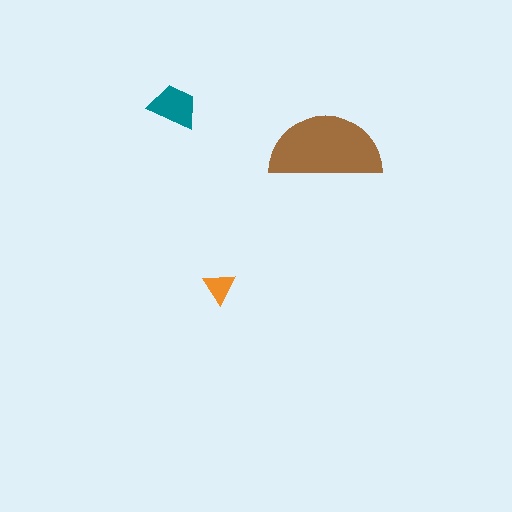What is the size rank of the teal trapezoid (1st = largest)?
2nd.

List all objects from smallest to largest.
The orange triangle, the teal trapezoid, the brown semicircle.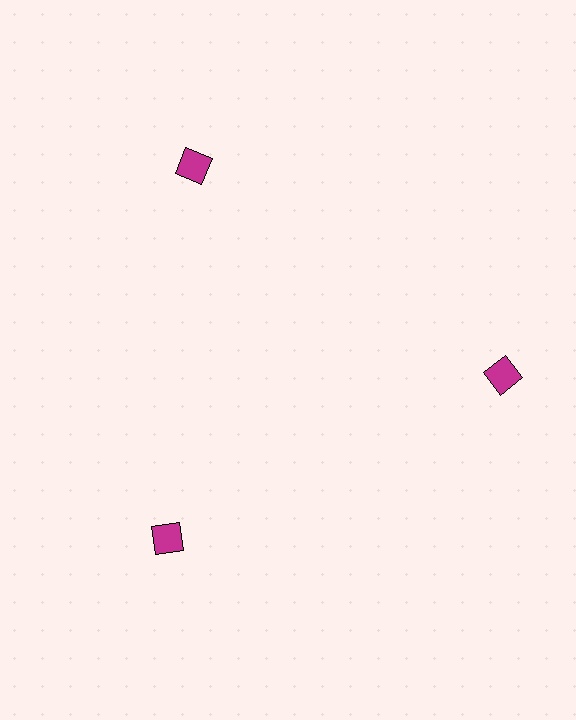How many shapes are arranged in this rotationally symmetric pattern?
There are 3 shapes, arranged in 3 groups of 1.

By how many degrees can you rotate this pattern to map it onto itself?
The pattern maps onto itself every 120 degrees of rotation.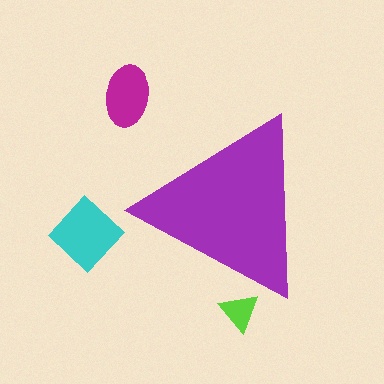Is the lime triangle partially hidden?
Yes, the lime triangle is partially hidden behind the purple triangle.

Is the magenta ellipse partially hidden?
No, the magenta ellipse is fully visible.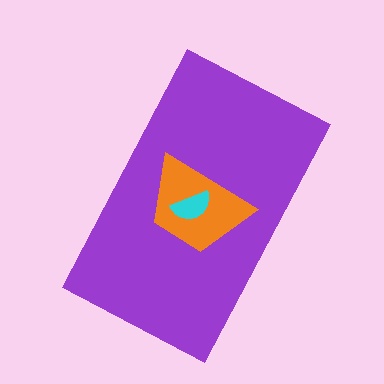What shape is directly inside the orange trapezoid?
The cyan semicircle.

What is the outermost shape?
The purple rectangle.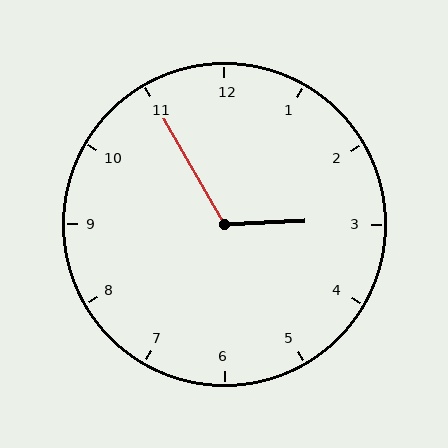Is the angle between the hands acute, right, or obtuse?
It is obtuse.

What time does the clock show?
2:55.